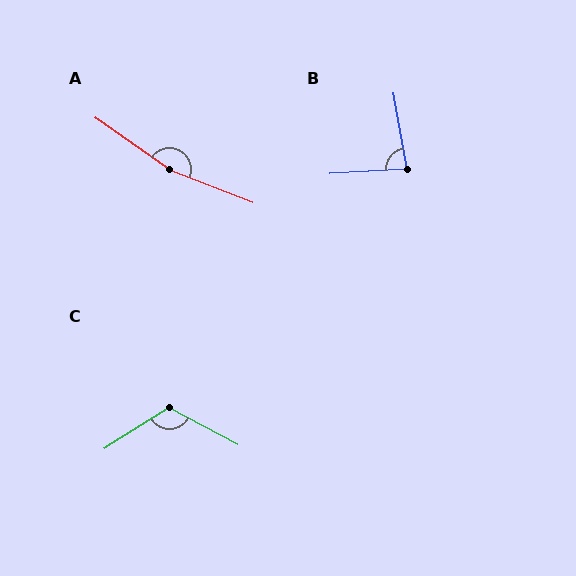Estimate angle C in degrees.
Approximately 120 degrees.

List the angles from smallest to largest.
B (83°), C (120°), A (167°).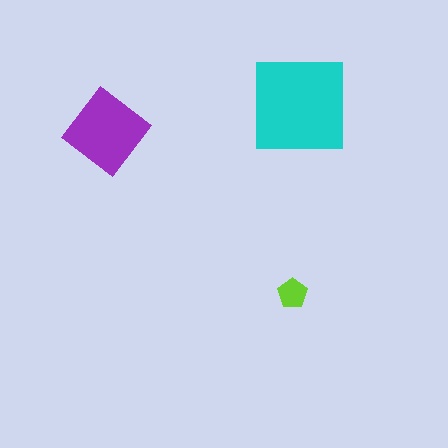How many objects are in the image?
There are 3 objects in the image.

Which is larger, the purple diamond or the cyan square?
The cyan square.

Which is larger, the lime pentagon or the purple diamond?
The purple diamond.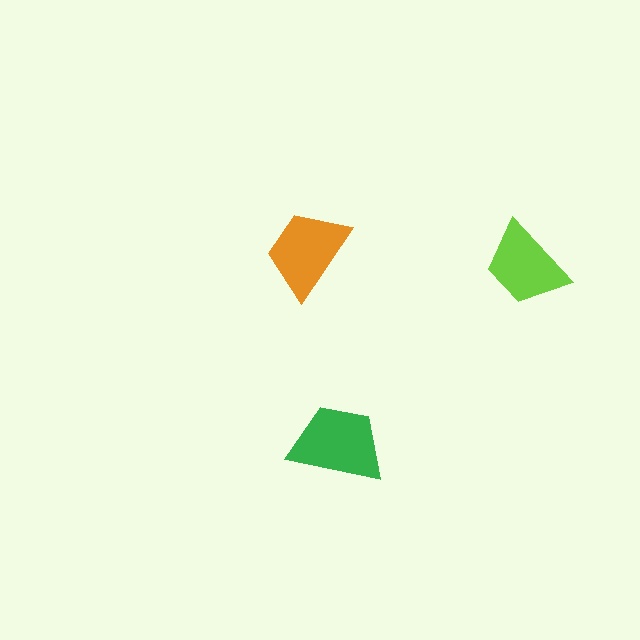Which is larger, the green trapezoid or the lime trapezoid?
The green one.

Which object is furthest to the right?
The lime trapezoid is rightmost.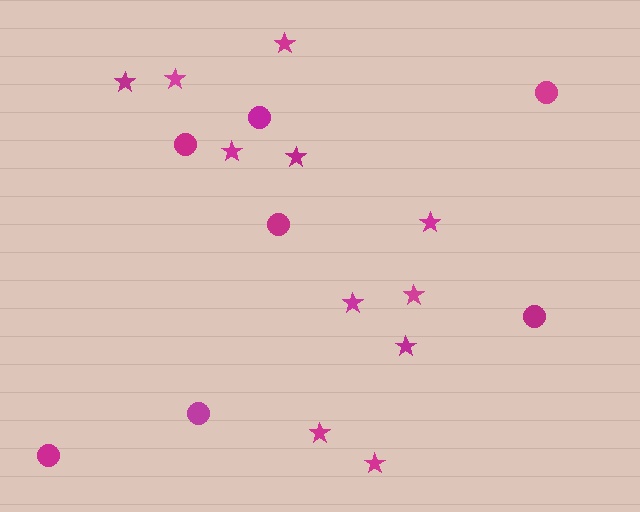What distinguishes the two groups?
There are 2 groups: one group of stars (11) and one group of circles (7).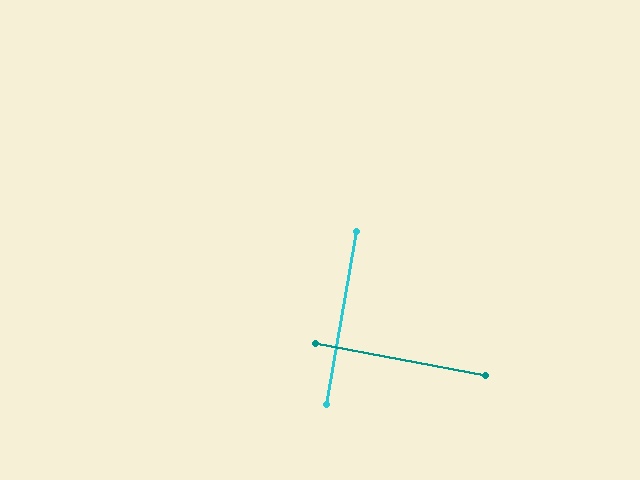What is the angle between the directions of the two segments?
Approximately 89 degrees.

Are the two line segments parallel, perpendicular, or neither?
Perpendicular — they meet at approximately 89°.